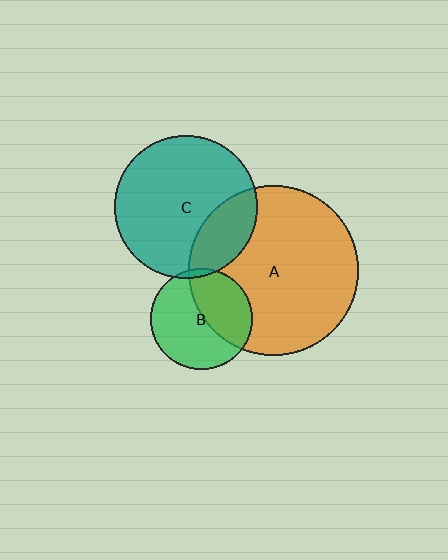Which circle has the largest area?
Circle A (orange).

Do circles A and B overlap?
Yes.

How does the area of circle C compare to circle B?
Approximately 2.0 times.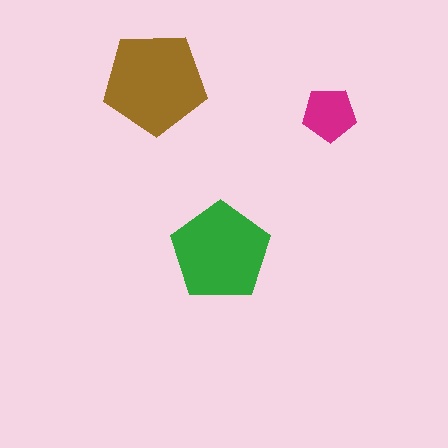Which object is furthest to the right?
The magenta pentagon is rightmost.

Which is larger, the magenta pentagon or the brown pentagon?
The brown one.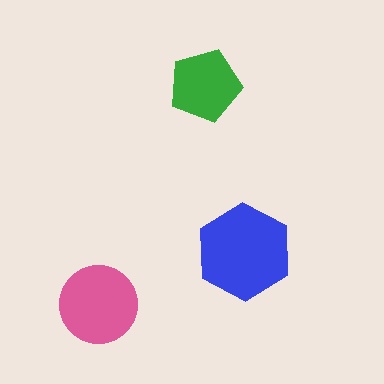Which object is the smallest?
The green pentagon.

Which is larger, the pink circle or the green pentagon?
The pink circle.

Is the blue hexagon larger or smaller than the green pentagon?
Larger.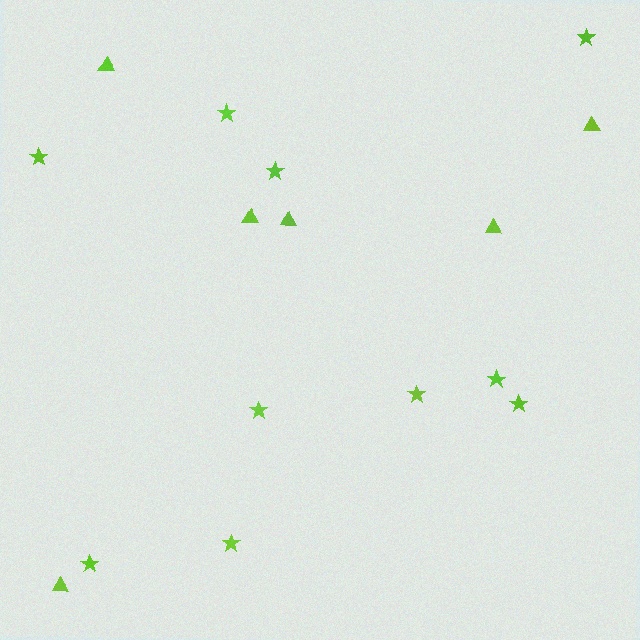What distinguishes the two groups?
There are 2 groups: one group of stars (10) and one group of triangles (6).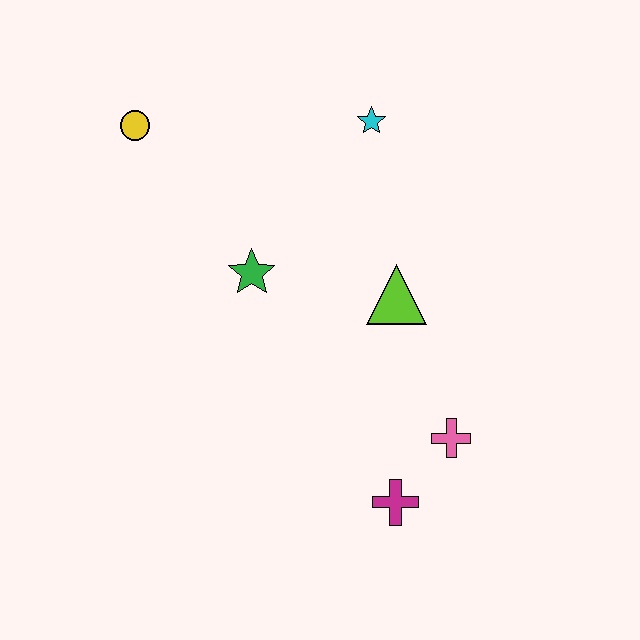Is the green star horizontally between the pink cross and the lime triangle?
No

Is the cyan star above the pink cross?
Yes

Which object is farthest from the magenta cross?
The yellow circle is farthest from the magenta cross.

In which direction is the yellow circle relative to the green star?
The yellow circle is above the green star.